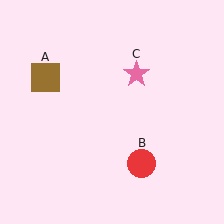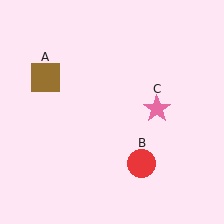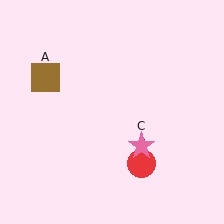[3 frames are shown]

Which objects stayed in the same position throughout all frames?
Brown square (object A) and red circle (object B) remained stationary.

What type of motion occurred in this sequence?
The pink star (object C) rotated clockwise around the center of the scene.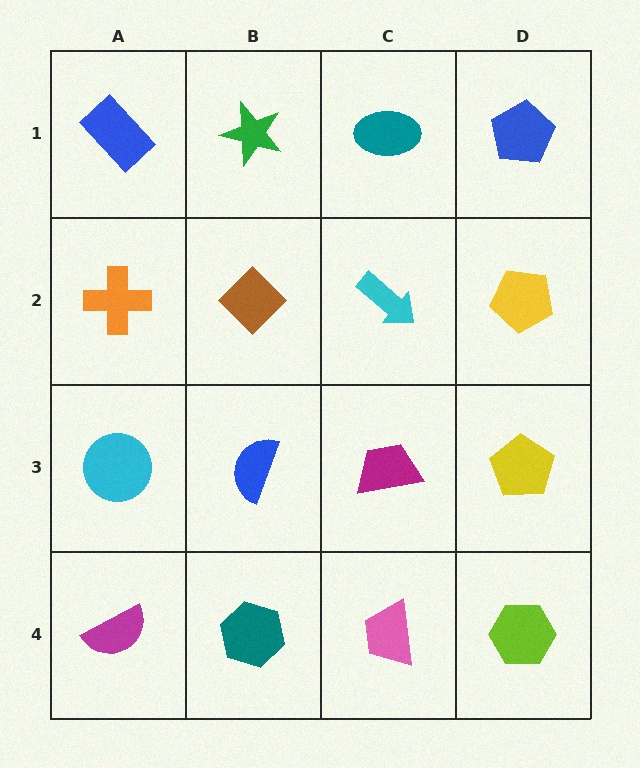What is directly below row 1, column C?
A cyan arrow.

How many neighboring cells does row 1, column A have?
2.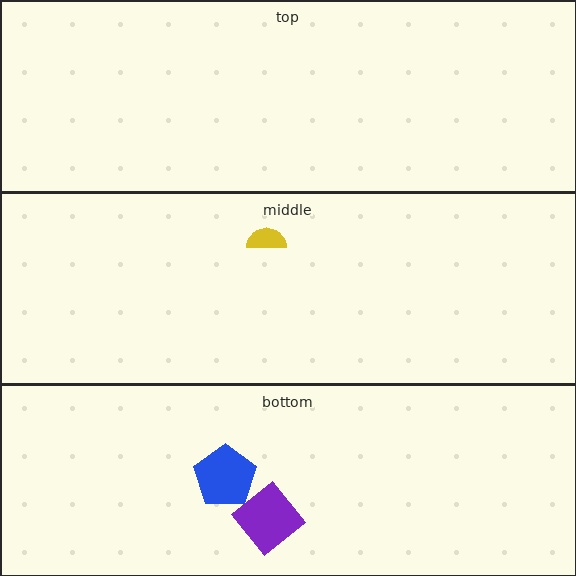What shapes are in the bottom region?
The purple diamond, the blue pentagon.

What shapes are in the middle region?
The yellow semicircle.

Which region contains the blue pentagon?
The bottom region.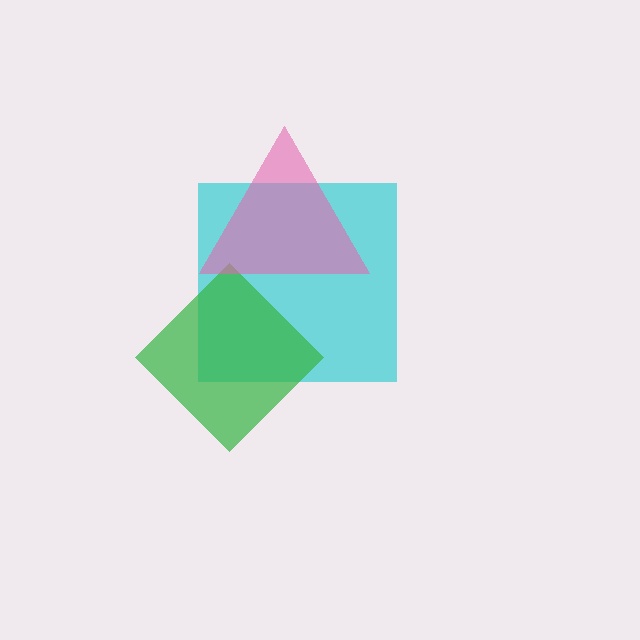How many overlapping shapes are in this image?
There are 3 overlapping shapes in the image.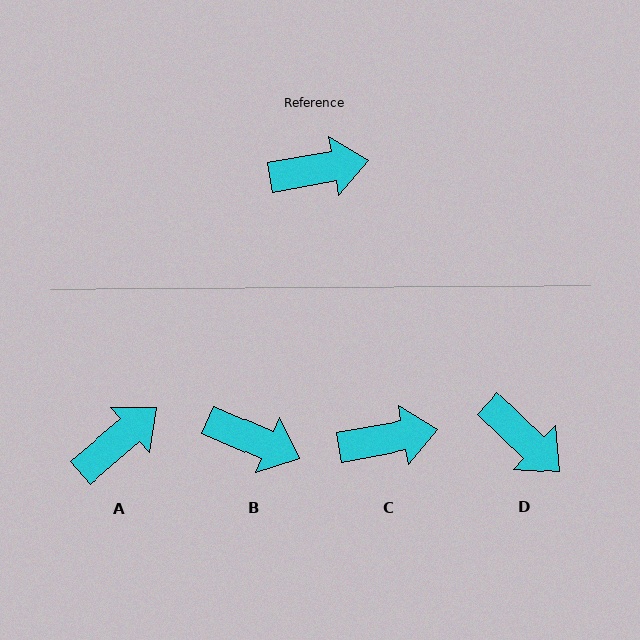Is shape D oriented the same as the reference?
No, it is off by about 54 degrees.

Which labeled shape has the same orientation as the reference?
C.